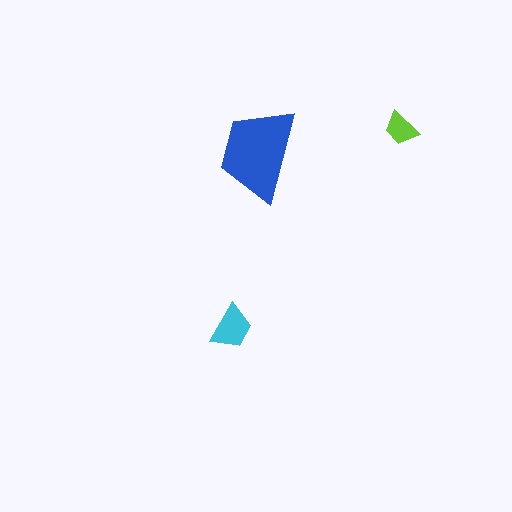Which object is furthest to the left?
The cyan trapezoid is leftmost.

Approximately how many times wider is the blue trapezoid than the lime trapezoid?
About 2.5 times wider.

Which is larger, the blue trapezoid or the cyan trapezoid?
The blue one.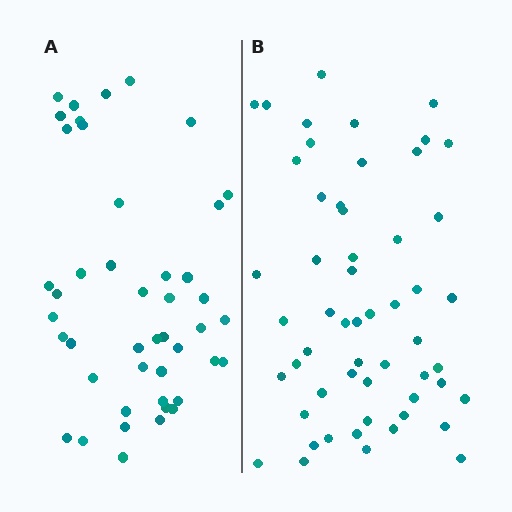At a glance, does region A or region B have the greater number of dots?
Region B (the right region) has more dots.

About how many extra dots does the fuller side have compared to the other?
Region B has roughly 10 or so more dots than region A.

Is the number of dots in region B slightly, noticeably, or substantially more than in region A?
Region B has only slightly more — the two regions are fairly close. The ratio is roughly 1.2 to 1.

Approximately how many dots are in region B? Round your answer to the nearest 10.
About 60 dots. (The exact count is 55, which rounds to 60.)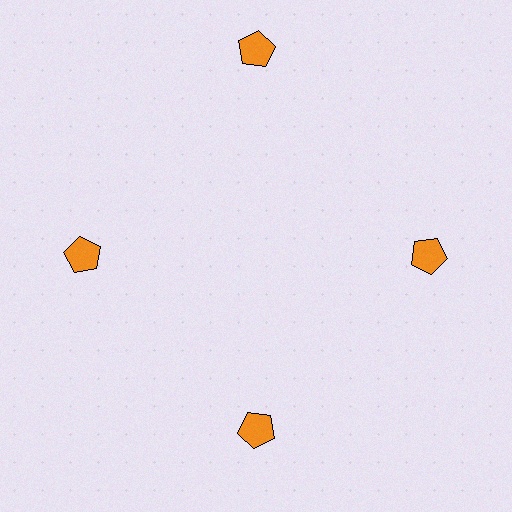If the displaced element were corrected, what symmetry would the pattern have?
It would have 4-fold rotational symmetry — the pattern would map onto itself every 90 degrees.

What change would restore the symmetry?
The symmetry would be restored by moving it inward, back onto the ring so that all 4 pentagons sit at equal angles and equal distance from the center.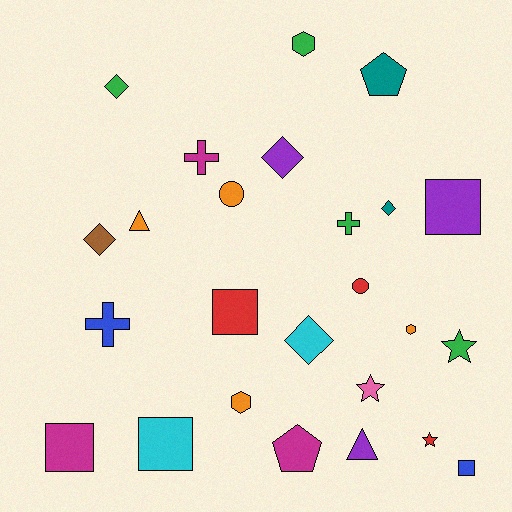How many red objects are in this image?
There are 3 red objects.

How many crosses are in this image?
There are 3 crosses.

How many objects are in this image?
There are 25 objects.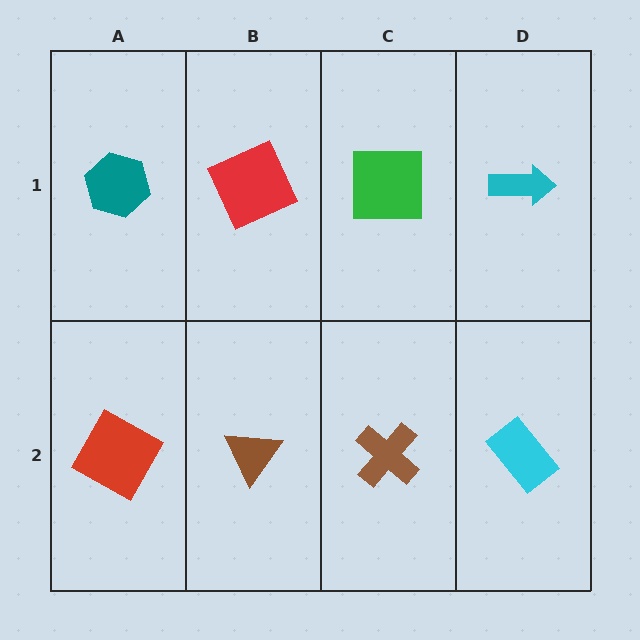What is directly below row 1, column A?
A red square.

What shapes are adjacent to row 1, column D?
A cyan rectangle (row 2, column D), a green square (row 1, column C).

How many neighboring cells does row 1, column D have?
2.